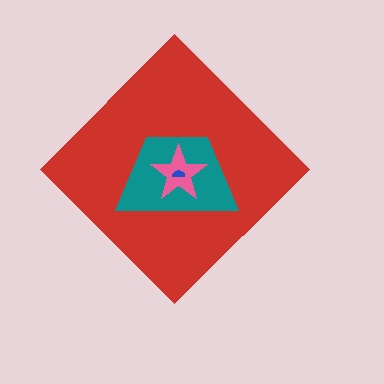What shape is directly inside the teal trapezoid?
The pink star.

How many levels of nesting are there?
4.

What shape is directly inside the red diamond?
The teal trapezoid.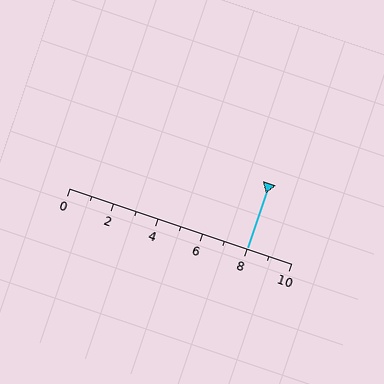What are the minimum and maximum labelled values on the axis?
The axis runs from 0 to 10.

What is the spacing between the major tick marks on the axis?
The major ticks are spaced 2 apart.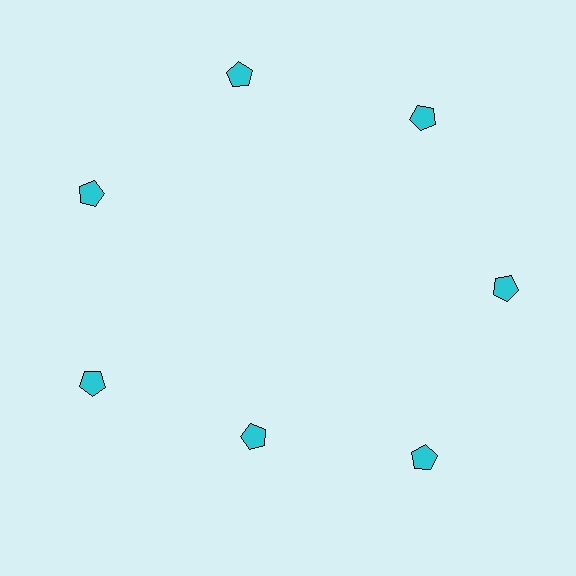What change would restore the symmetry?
The symmetry would be restored by moving it outward, back onto the ring so that all 7 pentagons sit at equal angles and equal distance from the center.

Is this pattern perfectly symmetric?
No. The 7 cyan pentagons are arranged in a ring, but one element near the 6 o'clock position is pulled inward toward the center, breaking the 7-fold rotational symmetry.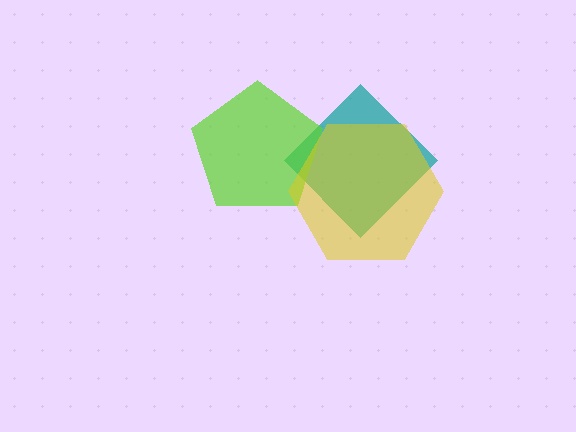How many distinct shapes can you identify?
There are 3 distinct shapes: a teal diamond, a lime pentagon, a yellow hexagon.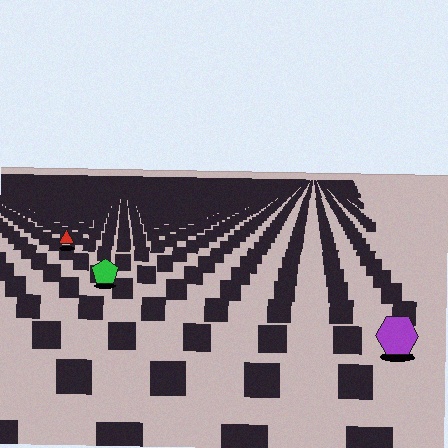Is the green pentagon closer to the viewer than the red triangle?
Yes. The green pentagon is closer — you can tell from the texture gradient: the ground texture is coarser near it.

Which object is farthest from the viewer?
The red triangle is farthest from the viewer. It appears smaller and the ground texture around it is denser.